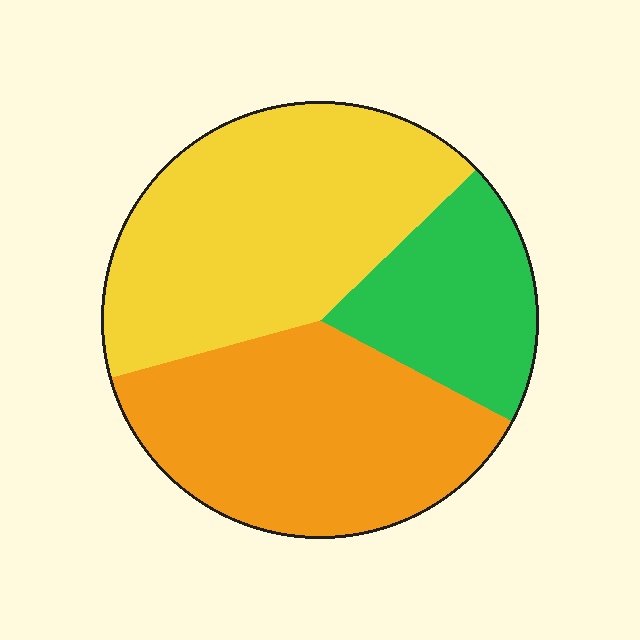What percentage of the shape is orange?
Orange takes up between a third and a half of the shape.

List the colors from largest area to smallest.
From largest to smallest: yellow, orange, green.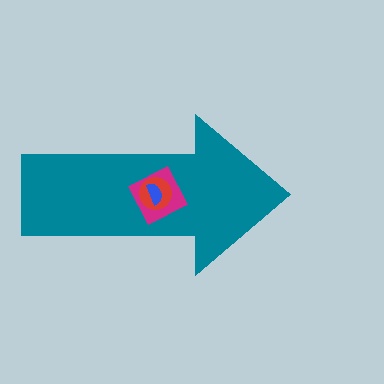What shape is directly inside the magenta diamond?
The red circle.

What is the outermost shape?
The teal arrow.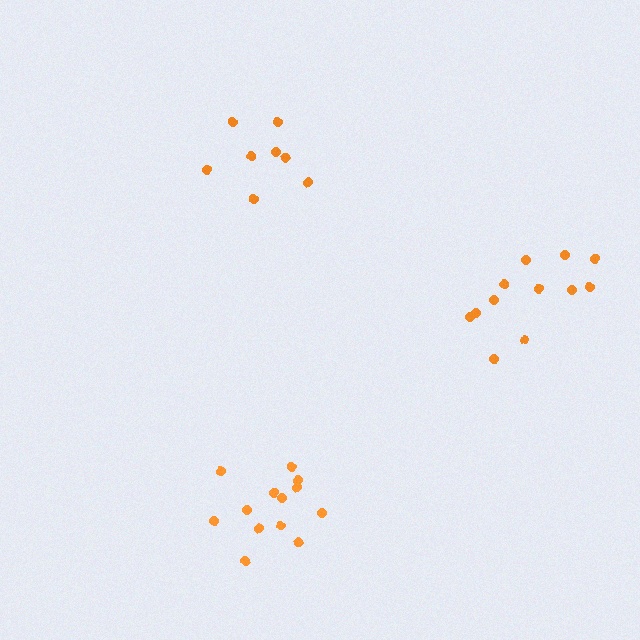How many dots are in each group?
Group 1: 13 dots, Group 2: 12 dots, Group 3: 8 dots (33 total).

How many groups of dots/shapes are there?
There are 3 groups.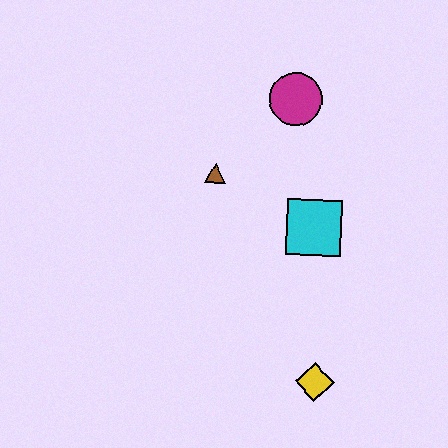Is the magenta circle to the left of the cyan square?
Yes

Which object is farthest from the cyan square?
The yellow diamond is farthest from the cyan square.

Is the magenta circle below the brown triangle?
No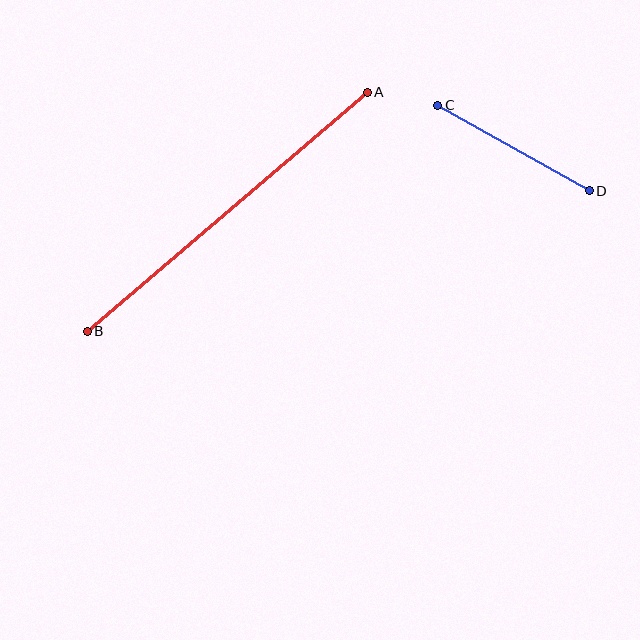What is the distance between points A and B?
The distance is approximately 368 pixels.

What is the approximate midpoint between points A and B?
The midpoint is at approximately (227, 212) pixels.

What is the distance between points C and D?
The distance is approximately 174 pixels.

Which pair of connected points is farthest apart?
Points A and B are farthest apart.